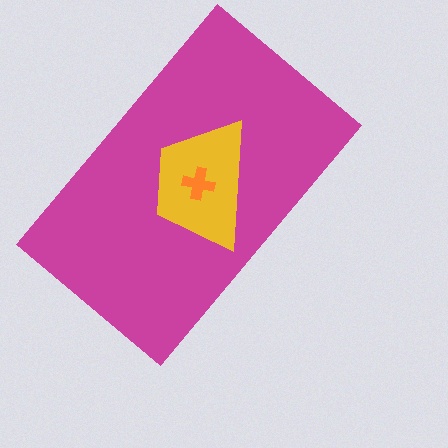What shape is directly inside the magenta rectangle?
The yellow trapezoid.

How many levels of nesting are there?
3.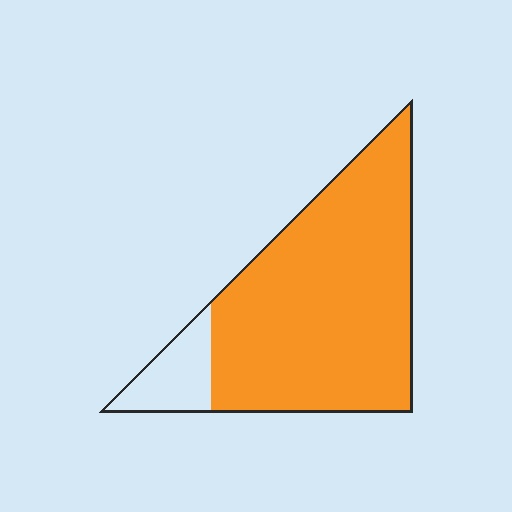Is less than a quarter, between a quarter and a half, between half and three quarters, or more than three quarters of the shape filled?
More than three quarters.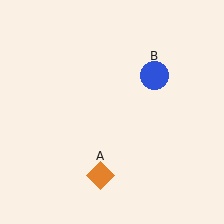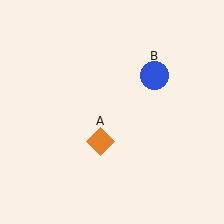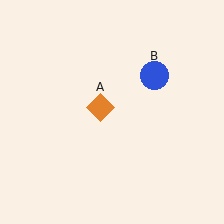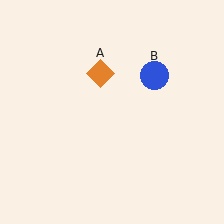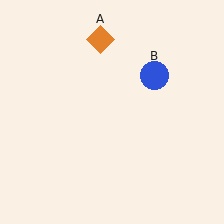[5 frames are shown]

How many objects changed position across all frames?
1 object changed position: orange diamond (object A).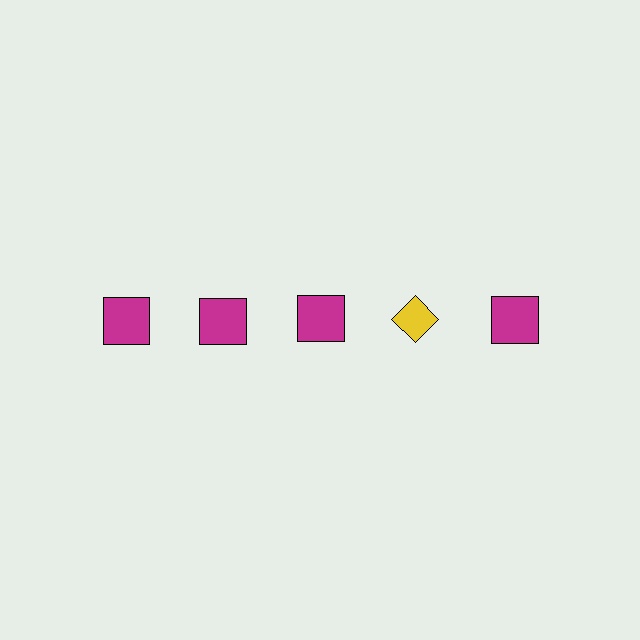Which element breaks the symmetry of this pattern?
The yellow diamond in the top row, second from right column breaks the symmetry. All other shapes are magenta squares.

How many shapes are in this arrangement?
There are 5 shapes arranged in a grid pattern.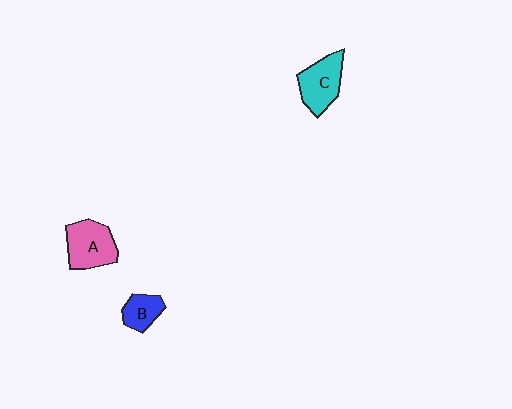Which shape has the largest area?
Shape A (pink).